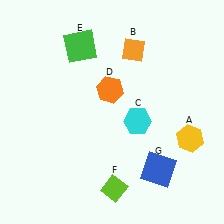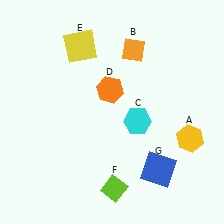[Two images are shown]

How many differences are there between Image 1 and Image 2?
There is 1 difference between the two images.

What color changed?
The square (E) changed from green in Image 1 to yellow in Image 2.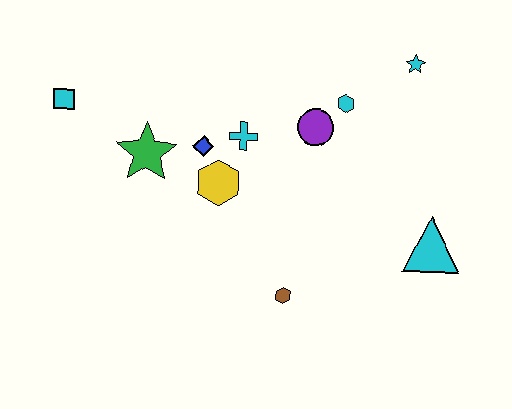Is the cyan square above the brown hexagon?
Yes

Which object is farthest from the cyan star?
The cyan square is farthest from the cyan star.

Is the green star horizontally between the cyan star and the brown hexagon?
No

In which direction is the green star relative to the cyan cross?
The green star is to the left of the cyan cross.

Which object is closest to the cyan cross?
The blue diamond is closest to the cyan cross.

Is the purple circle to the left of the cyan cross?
No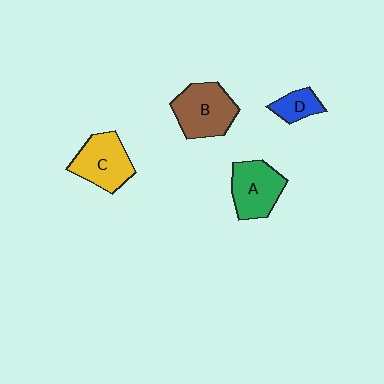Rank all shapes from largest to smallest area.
From largest to smallest: B (brown), C (yellow), A (green), D (blue).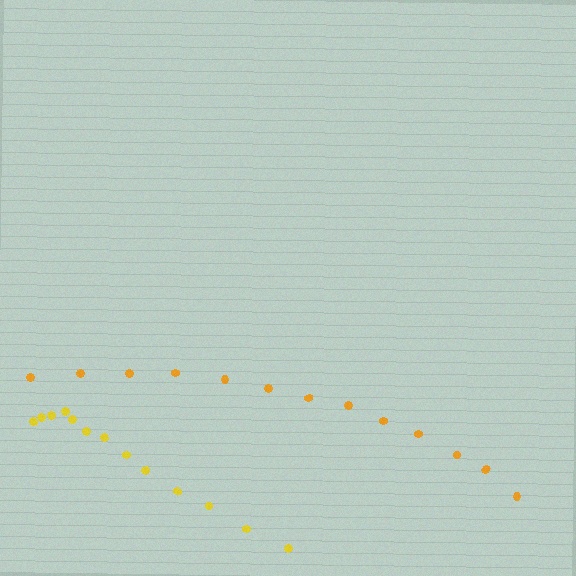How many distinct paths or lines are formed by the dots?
There are 2 distinct paths.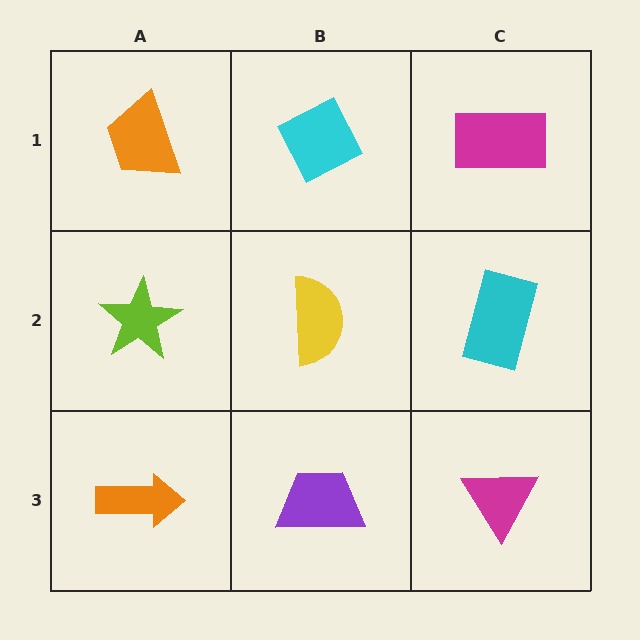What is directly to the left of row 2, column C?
A yellow semicircle.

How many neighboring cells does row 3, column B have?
3.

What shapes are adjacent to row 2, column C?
A magenta rectangle (row 1, column C), a magenta triangle (row 3, column C), a yellow semicircle (row 2, column B).